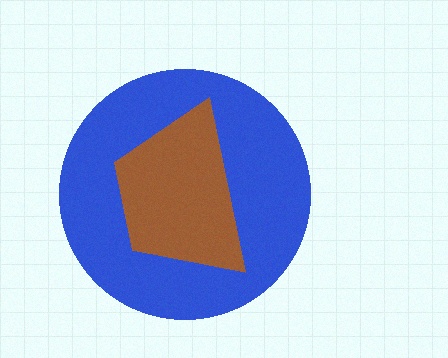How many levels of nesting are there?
2.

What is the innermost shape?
The brown trapezoid.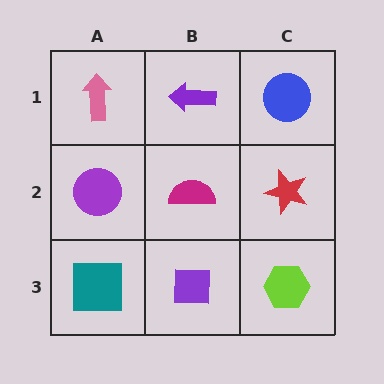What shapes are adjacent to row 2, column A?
A pink arrow (row 1, column A), a teal square (row 3, column A), a magenta semicircle (row 2, column B).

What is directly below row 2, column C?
A lime hexagon.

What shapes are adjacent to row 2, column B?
A purple arrow (row 1, column B), a purple square (row 3, column B), a purple circle (row 2, column A), a red star (row 2, column C).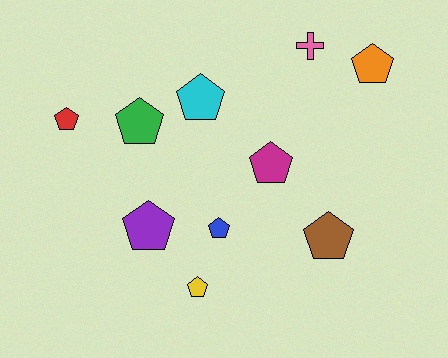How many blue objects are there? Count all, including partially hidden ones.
There is 1 blue object.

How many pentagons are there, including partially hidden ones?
There are 9 pentagons.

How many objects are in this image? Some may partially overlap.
There are 10 objects.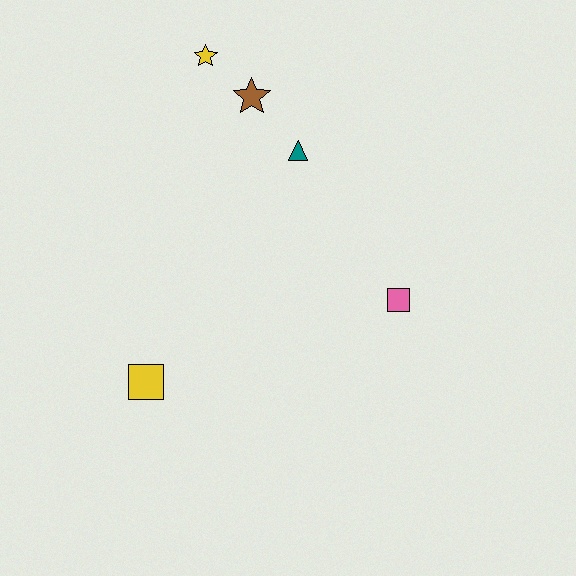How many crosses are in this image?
There are no crosses.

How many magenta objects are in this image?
There are no magenta objects.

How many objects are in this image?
There are 5 objects.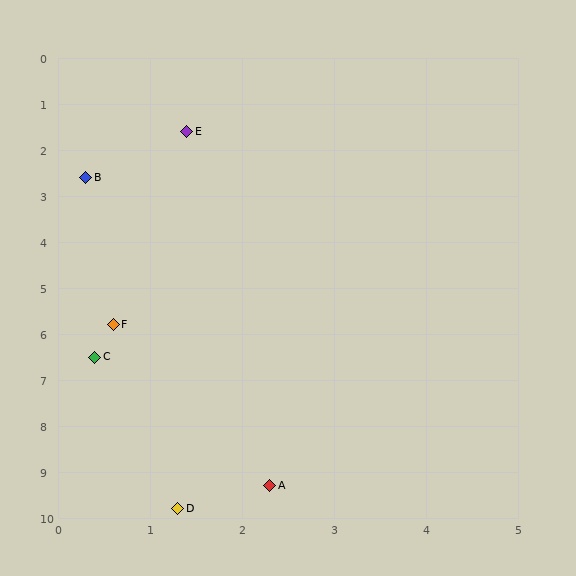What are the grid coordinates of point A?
Point A is at approximately (2.3, 9.3).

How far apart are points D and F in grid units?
Points D and F are about 4.1 grid units apart.